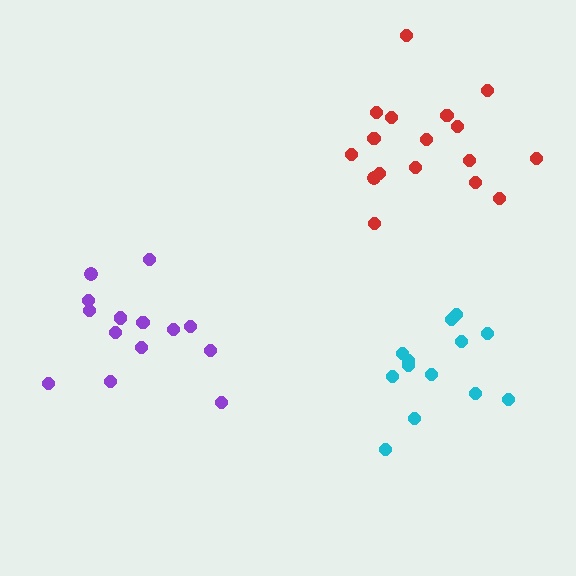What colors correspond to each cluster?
The clusters are colored: red, purple, cyan.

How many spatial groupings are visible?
There are 3 spatial groupings.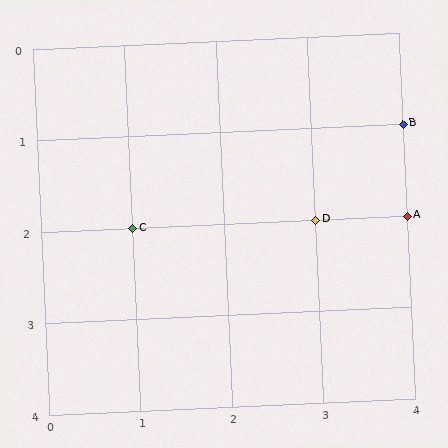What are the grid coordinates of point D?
Point D is at grid coordinates (3, 2).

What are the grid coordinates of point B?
Point B is at grid coordinates (4, 1).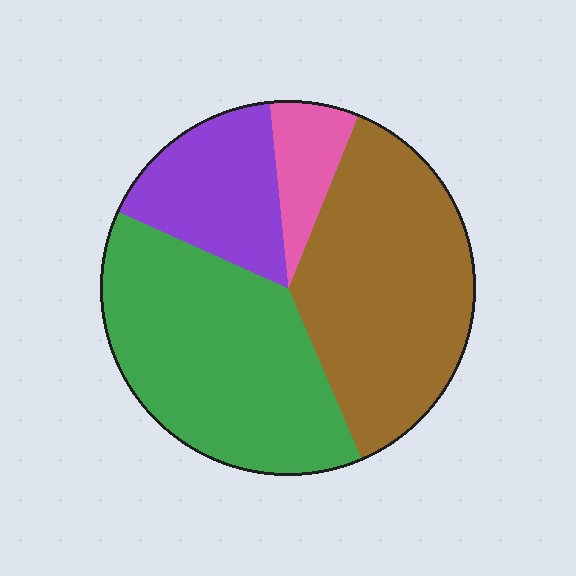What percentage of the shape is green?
Green takes up between a quarter and a half of the shape.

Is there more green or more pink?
Green.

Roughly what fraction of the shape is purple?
Purple takes up about one sixth (1/6) of the shape.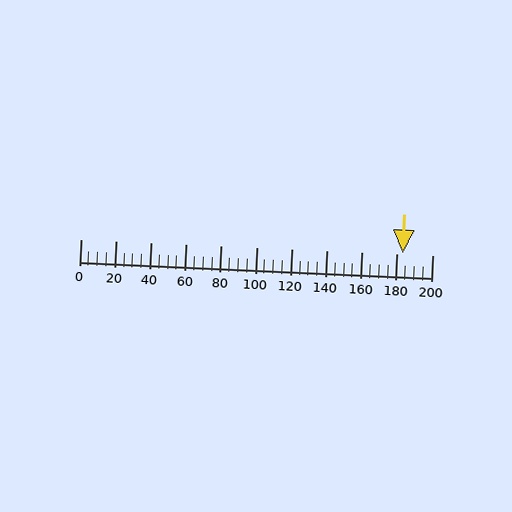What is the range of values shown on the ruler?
The ruler shows values from 0 to 200.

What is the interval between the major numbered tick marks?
The major tick marks are spaced 20 units apart.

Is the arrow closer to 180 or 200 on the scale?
The arrow is closer to 180.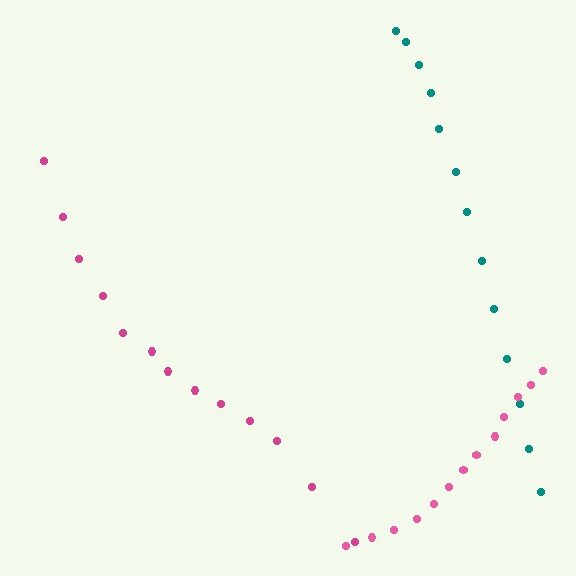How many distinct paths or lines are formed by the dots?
There are 3 distinct paths.